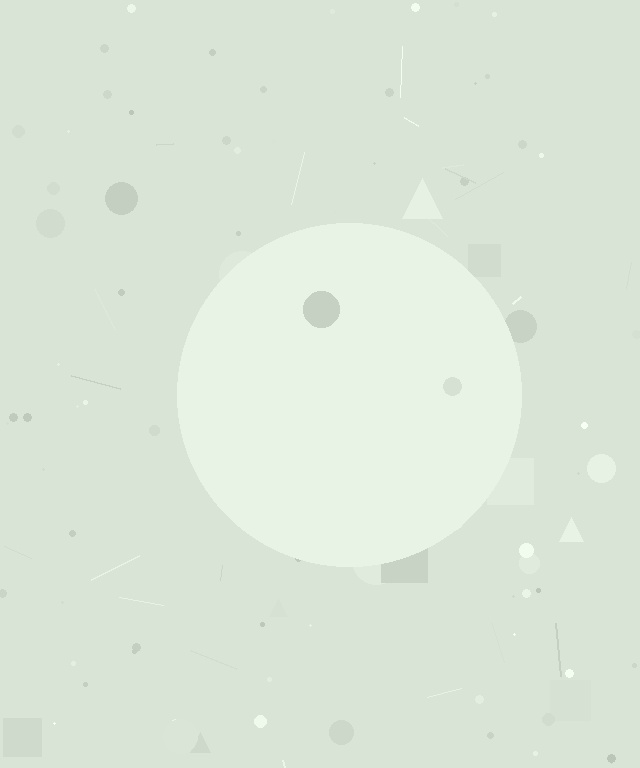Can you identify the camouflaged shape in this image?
The camouflaged shape is a circle.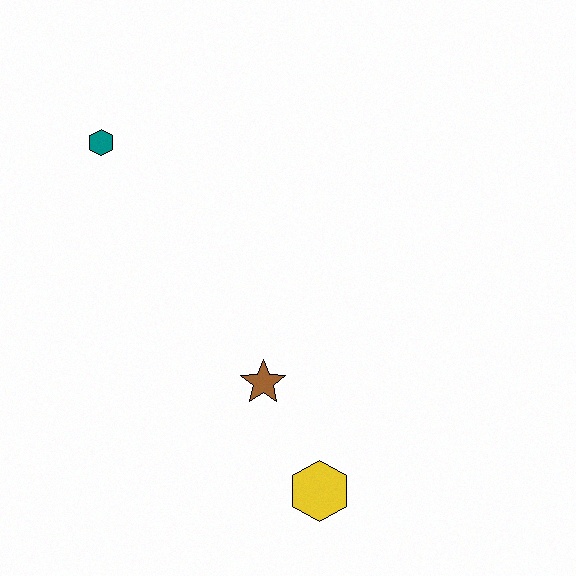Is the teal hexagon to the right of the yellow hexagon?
No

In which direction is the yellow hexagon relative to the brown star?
The yellow hexagon is below the brown star.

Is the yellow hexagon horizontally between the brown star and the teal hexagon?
No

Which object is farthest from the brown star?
The teal hexagon is farthest from the brown star.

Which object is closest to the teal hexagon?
The brown star is closest to the teal hexagon.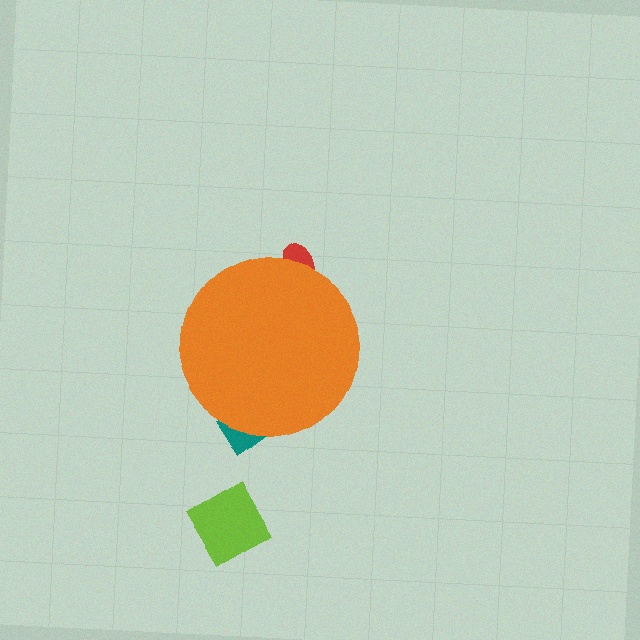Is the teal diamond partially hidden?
Yes, the teal diamond is partially hidden behind the orange circle.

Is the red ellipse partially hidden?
Yes, the red ellipse is partially hidden behind the orange circle.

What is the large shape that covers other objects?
An orange circle.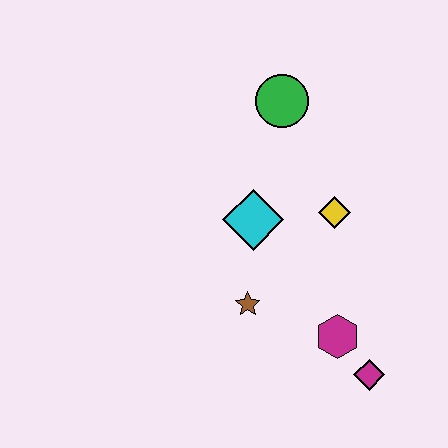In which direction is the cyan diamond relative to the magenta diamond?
The cyan diamond is above the magenta diamond.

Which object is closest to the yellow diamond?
The cyan diamond is closest to the yellow diamond.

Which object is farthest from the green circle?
The magenta diamond is farthest from the green circle.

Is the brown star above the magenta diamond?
Yes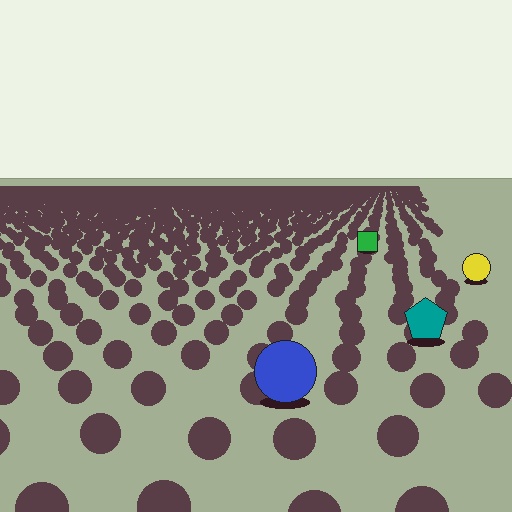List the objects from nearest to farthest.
From nearest to farthest: the blue circle, the teal pentagon, the yellow circle, the green square.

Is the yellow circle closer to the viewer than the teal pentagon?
No. The teal pentagon is closer — you can tell from the texture gradient: the ground texture is coarser near it.